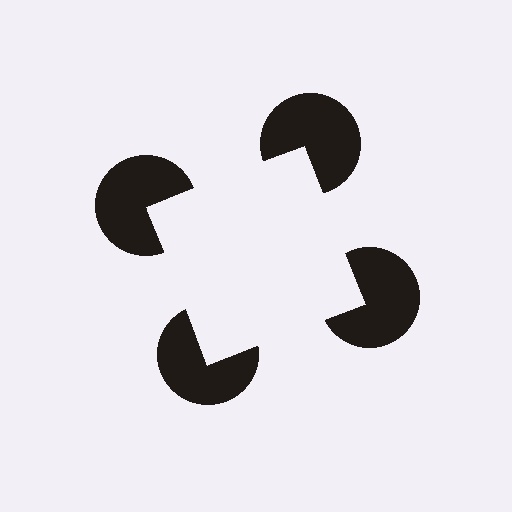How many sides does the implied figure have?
4 sides.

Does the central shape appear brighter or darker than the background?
It typically appears slightly brighter than the background, even though no actual brightness change is drawn.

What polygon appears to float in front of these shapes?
An illusory square — its edges are inferred from the aligned wedge cuts in the pac-man discs, not physically drawn.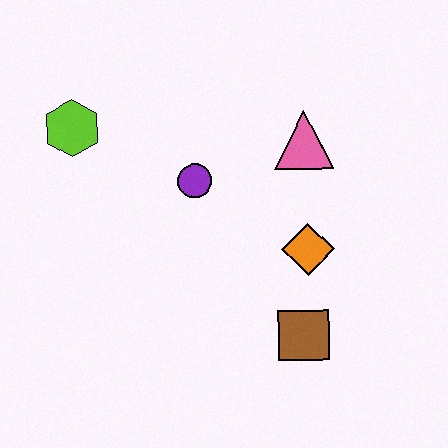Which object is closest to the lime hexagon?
The purple circle is closest to the lime hexagon.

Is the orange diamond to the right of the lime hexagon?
Yes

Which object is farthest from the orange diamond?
The lime hexagon is farthest from the orange diamond.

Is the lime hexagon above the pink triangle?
Yes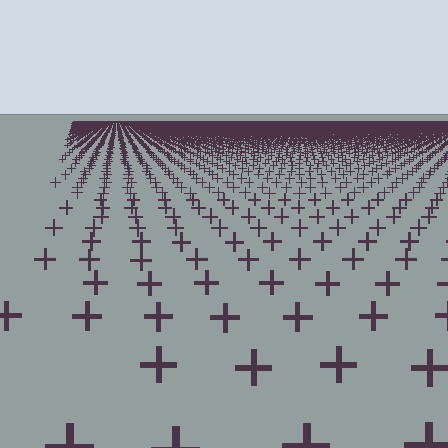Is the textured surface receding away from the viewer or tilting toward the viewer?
The surface is receding away from the viewer. Texture elements get smaller and denser toward the top.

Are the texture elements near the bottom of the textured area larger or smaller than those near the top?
Larger. Near the bottom, elements are closer to the viewer and appear at a bigger on-screen size.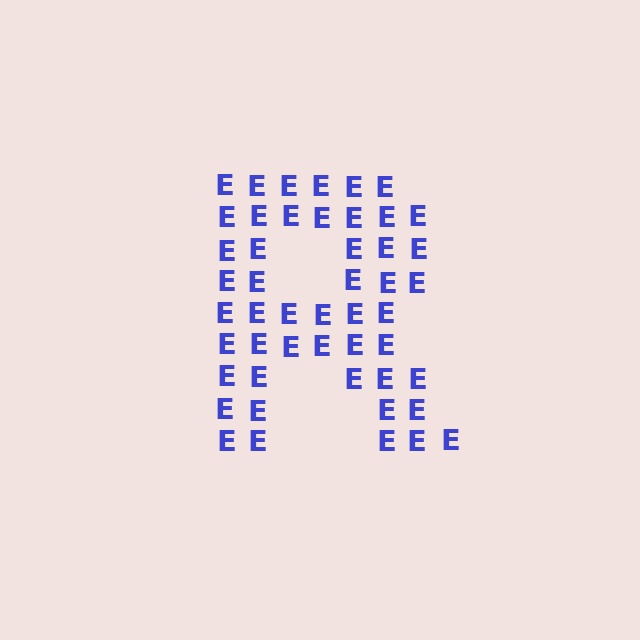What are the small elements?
The small elements are letter E's.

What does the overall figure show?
The overall figure shows the letter R.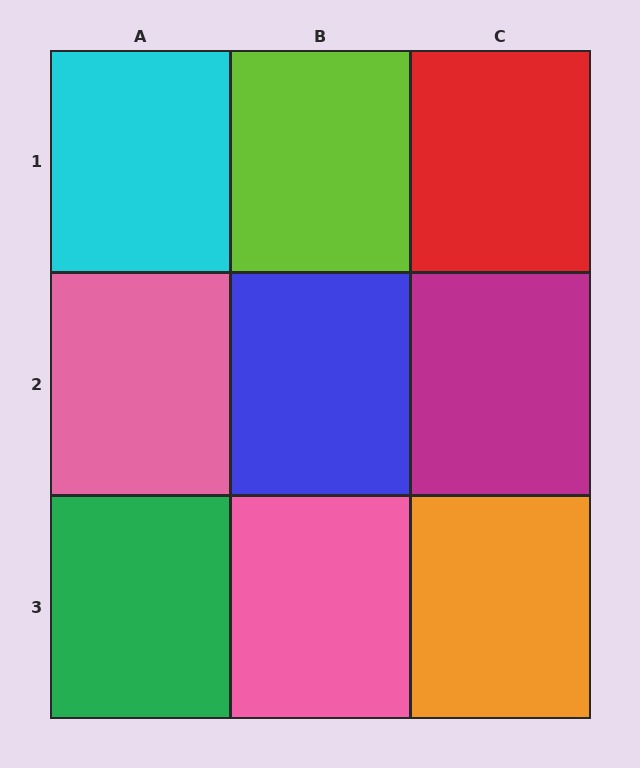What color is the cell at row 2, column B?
Blue.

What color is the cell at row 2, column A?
Pink.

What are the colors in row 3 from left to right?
Green, pink, orange.